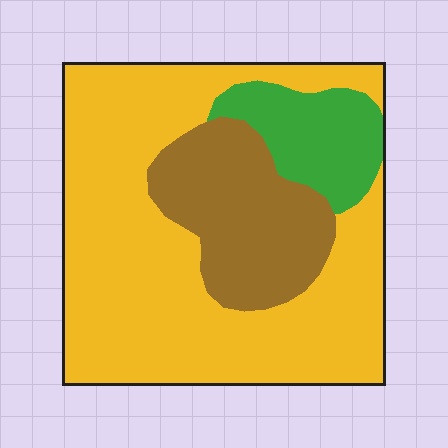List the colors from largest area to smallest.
From largest to smallest: yellow, brown, green.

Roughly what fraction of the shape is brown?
Brown takes up about one fifth (1/5) of the shape.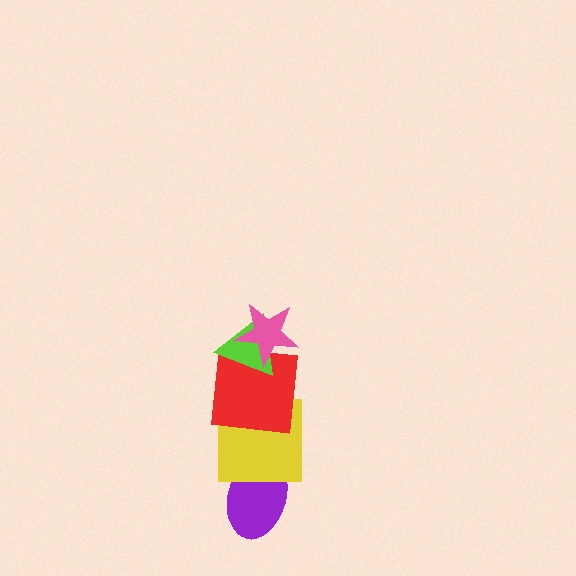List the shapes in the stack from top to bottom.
From top to bottom: the pink star, the lime triangle, the red square, the yellow square, the purple ellipse.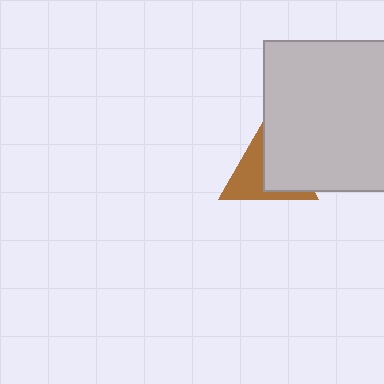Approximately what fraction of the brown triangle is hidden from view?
Roughly 50% of the brown triangle is hidden behind the light gray square.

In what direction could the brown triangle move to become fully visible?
The brown triangle could move left. That would shift it out from behind the light gray square entirely.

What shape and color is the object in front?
The object in front is a light gray square.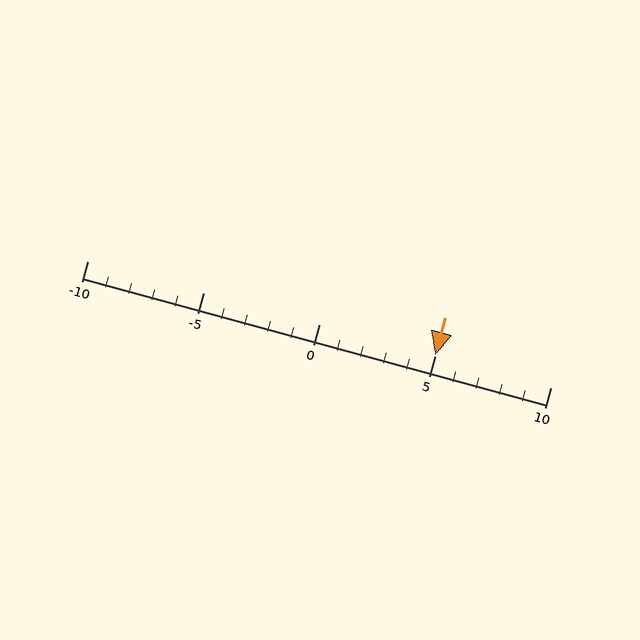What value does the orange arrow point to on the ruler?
The orange arrow points to approximately 5.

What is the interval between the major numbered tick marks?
The major tick marks are spaced 5 units apart.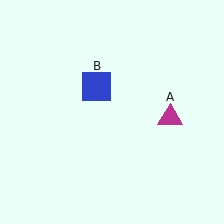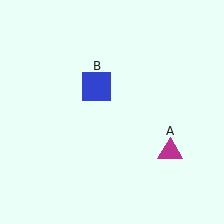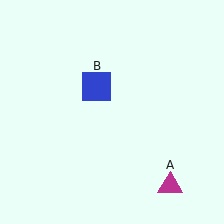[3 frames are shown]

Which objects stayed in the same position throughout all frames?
Blue square (object B) remained stationary.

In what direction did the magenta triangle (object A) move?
The magenta triangle (object A) moved down.